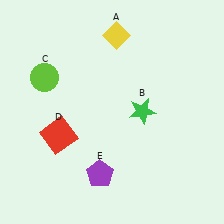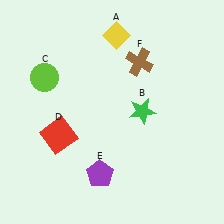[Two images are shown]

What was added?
A brown cross (F) was added in Image 2.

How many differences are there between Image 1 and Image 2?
There is 1 difference between the two images.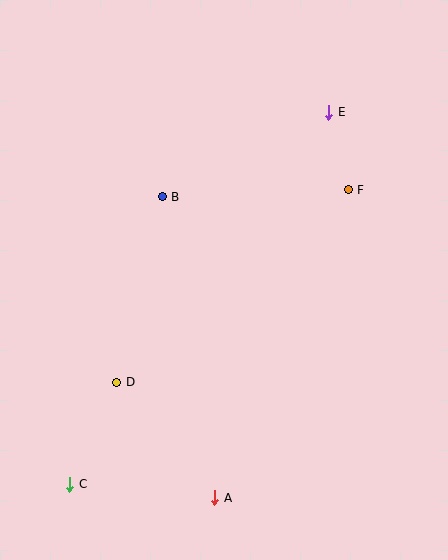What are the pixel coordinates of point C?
Point C is at (70, 484).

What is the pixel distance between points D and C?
The distance between D and C is 112 pixels.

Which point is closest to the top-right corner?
Point E is closest to the top-right corner.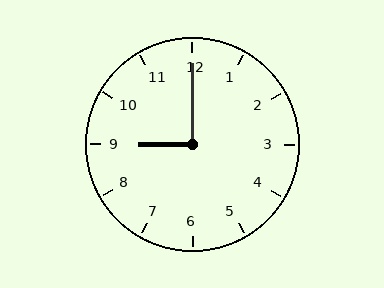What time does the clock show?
9:00.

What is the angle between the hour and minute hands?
Approximately 90 degrees.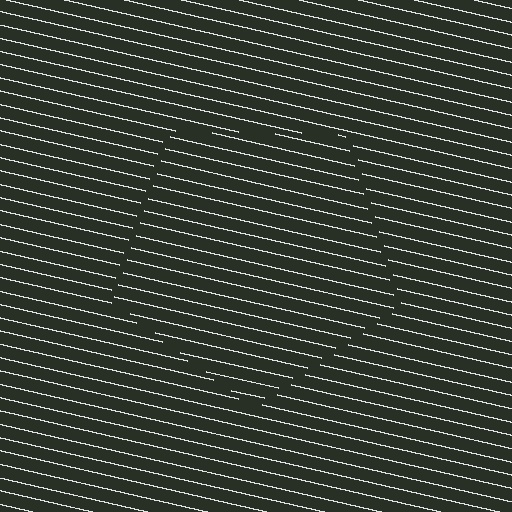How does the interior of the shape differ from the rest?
The interior of the shape contains the same grating, shifted by half a period — the contour is defined by the phase discontinuity where line-ends from the inner and outer gratings abut.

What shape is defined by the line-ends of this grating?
An illusory pentagon. The interior of the shape contains the same grating, shifted by half a period — the contour is defined by the phase discontinuity where line-ends from the inner and outer gratings abut.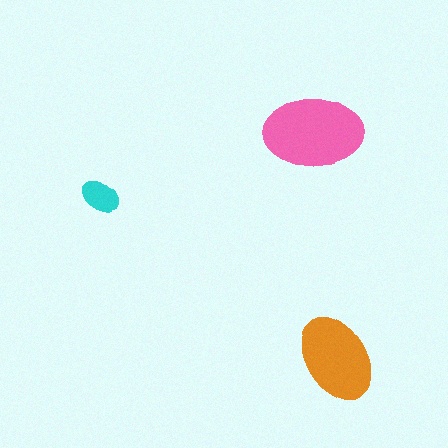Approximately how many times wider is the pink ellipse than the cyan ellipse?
About 2.5 times wider.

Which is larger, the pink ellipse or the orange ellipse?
The pink one.